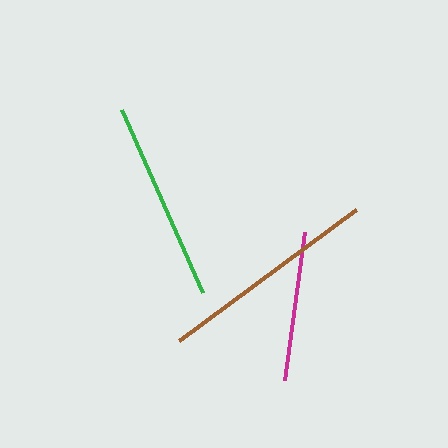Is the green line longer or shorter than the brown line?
The brown line is longer than the green line.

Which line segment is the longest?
The brown line is the longest at approximately 221 pixels.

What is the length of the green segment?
The green segment is approximately 200 pixels long.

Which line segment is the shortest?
The magenta line is the shortest at approximately 150 pixels.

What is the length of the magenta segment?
The magenta segment is approximately 150 pixels long.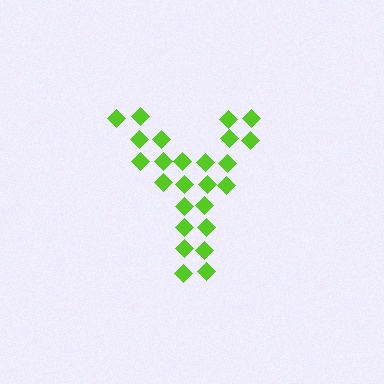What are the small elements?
The small elements are diamonds.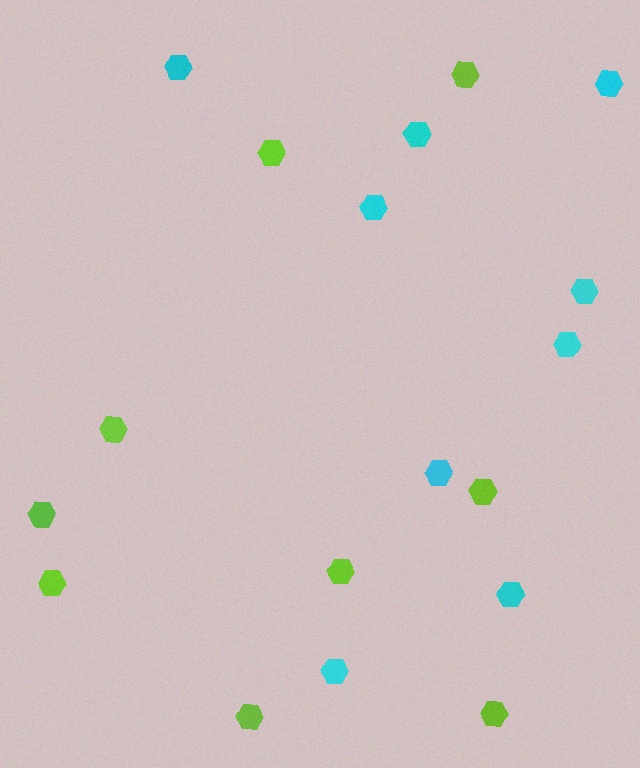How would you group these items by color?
There are 2 groups: one group of lime hexagons (9) and one group of cyan hexagons (9).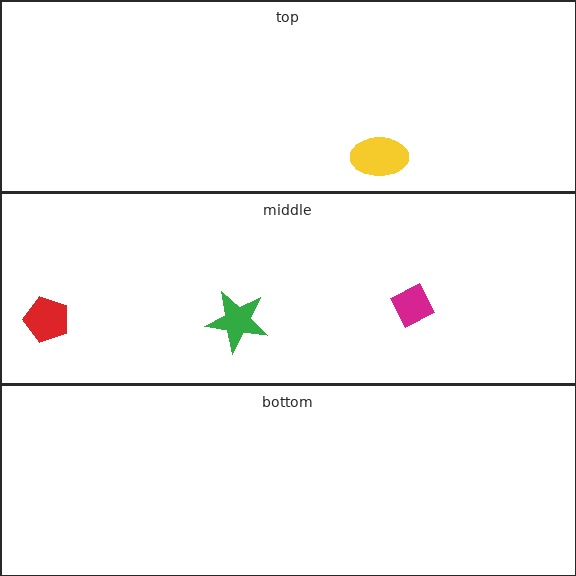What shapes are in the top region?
The yellow ellipse.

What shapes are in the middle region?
The red pentagon, the magenta diamond, the green star.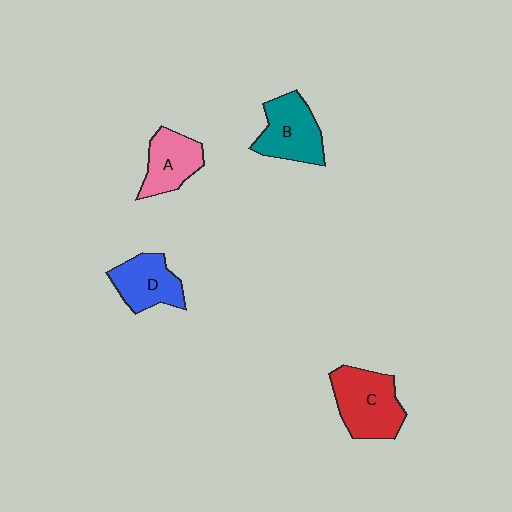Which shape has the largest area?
Shape C (red).